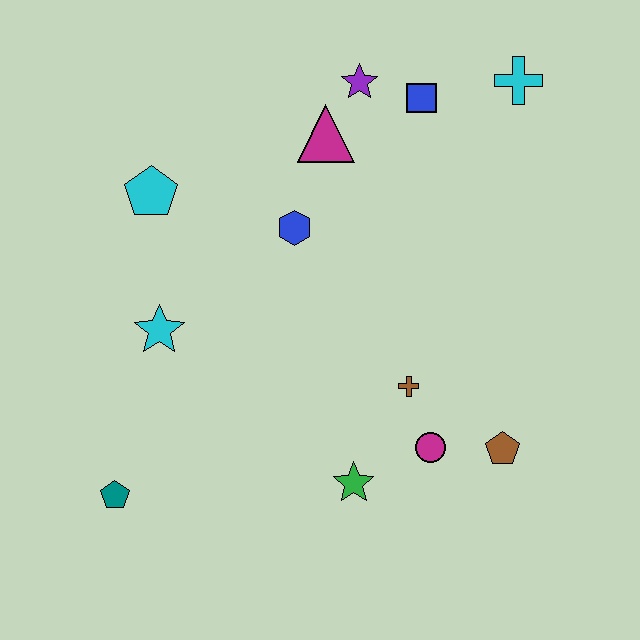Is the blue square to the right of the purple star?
Yes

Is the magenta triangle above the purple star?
No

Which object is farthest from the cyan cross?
The teal pentagon is farthest from the cyan cross.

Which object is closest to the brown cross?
The magenta circle is closest to the brown cross.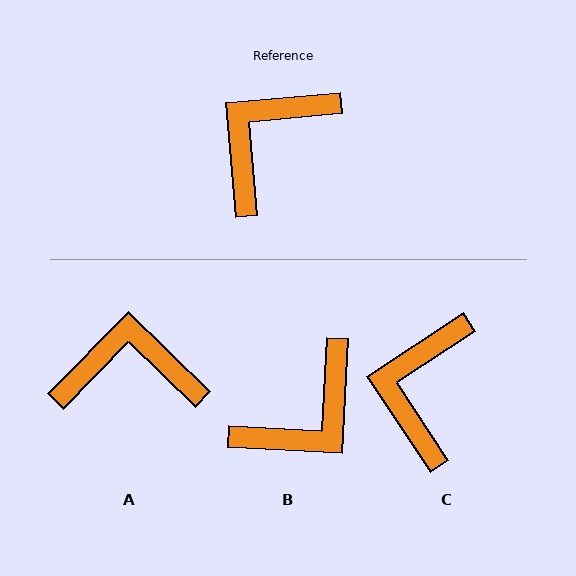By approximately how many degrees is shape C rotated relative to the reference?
Approximately 28 degrees counter-clockwise.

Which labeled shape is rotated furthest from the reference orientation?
B, about 172 degrees away.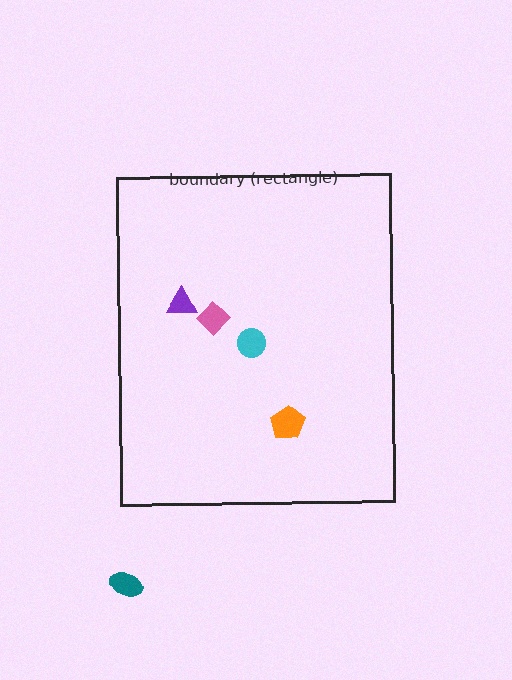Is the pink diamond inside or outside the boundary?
Inside.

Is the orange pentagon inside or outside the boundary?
Inside.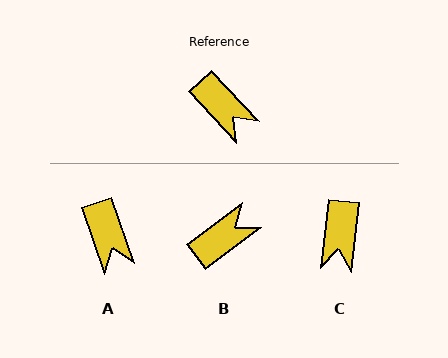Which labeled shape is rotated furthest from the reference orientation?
B, about 84 degrees away.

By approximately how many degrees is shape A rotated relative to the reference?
Approximately 24 degrees clockwise.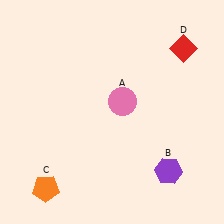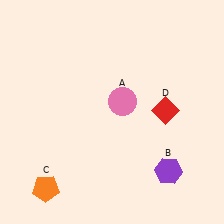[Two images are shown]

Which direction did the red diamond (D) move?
The red diamond (D) moved down.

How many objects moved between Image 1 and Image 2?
1 object moved between the two images.